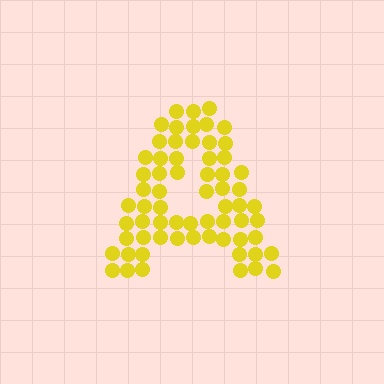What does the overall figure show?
The overall figure shows the letter A.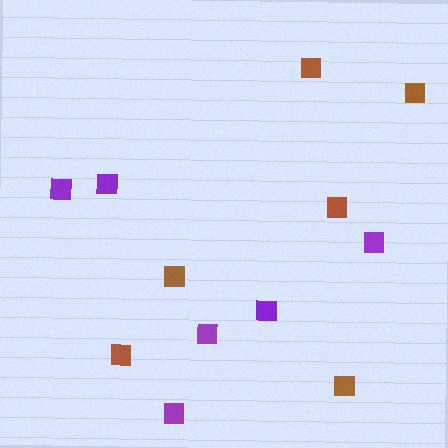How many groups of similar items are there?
There are 2 groups: one group of brown squares (6) and one group of purple squares (6).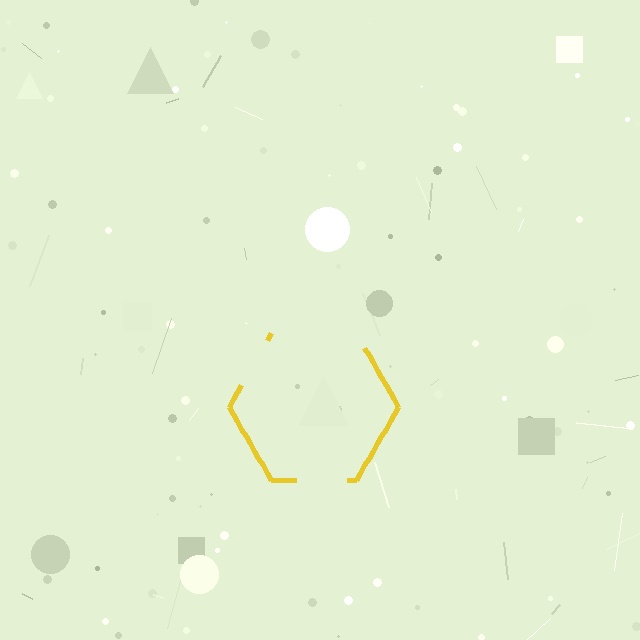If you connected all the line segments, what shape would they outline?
They would outline a hexagon.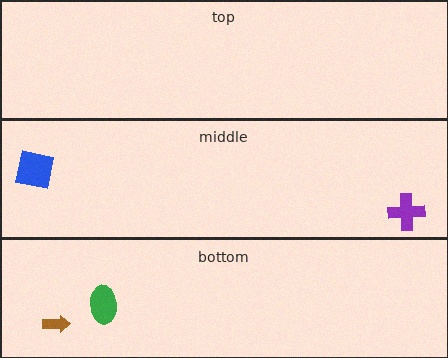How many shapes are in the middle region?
2.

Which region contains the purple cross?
The middle region.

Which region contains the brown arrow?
The bottom region.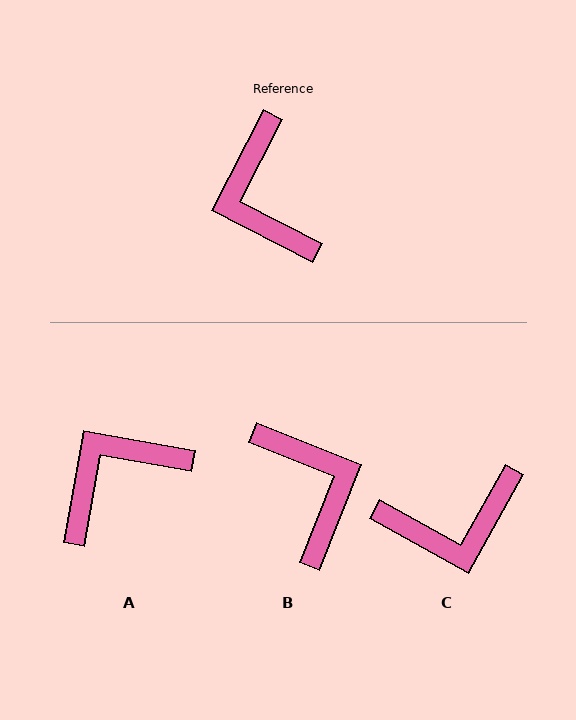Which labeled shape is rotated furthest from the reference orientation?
B, about 174 degrees away.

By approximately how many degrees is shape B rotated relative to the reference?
Approximately 174 degrees clockwise.